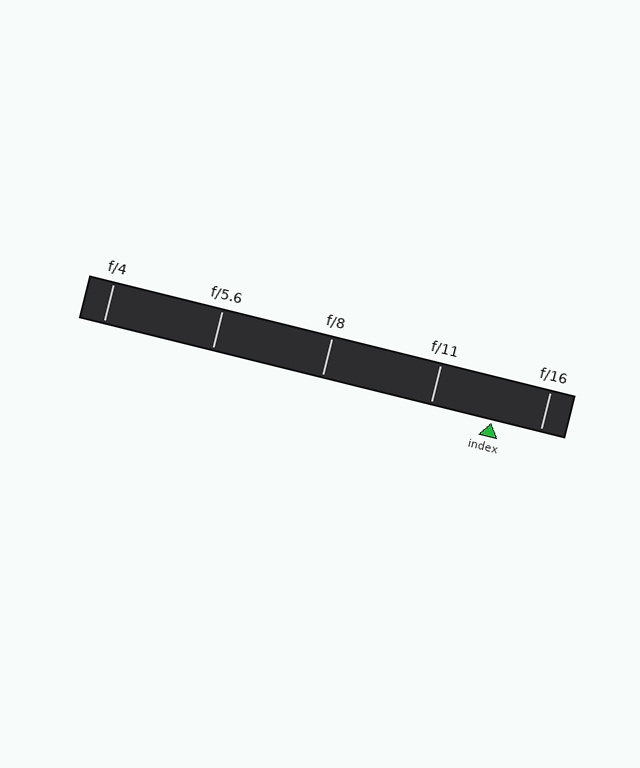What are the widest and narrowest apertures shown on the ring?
The widest aperture shown is f/4 and the narrowest is f/16.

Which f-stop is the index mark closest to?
The index mark is closest to f/16.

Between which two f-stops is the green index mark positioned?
The index mark is between f/11 and f/16.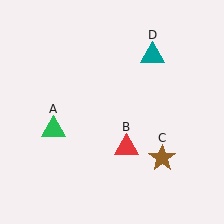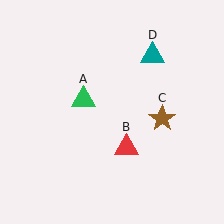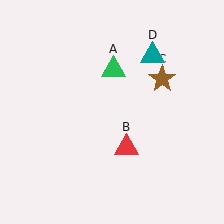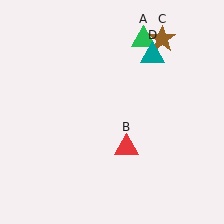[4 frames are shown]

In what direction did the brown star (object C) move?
The brown star (object C) moved up.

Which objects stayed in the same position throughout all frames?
Red triangle (object B) and teal triangle (object D) remained stationary.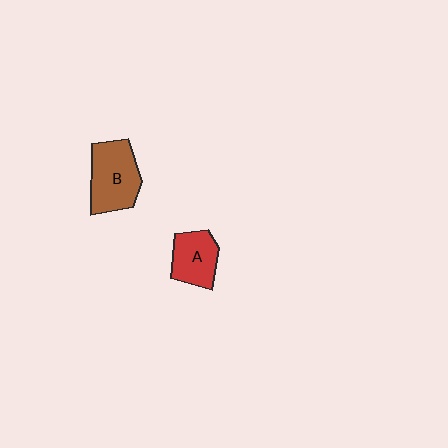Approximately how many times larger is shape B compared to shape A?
Approximately 1.4 times.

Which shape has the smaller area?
Shape A (red).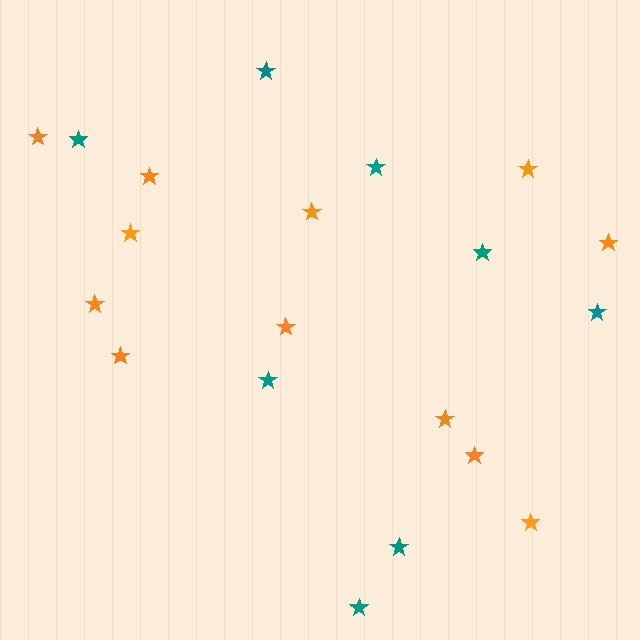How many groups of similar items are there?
There are 2 groups: one group of orange stars (12) and one group of teal stars (8).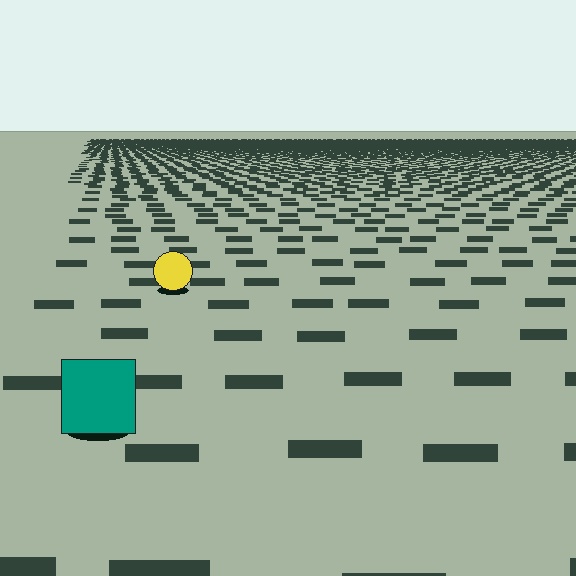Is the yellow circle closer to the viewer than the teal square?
No. The teal square is closer — you can tell from the texture gradient: the ground texture is coarser near it.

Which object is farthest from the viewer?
The yellow circle is farthest from the viewer. It appears smaller and the ground texture around it is denser.